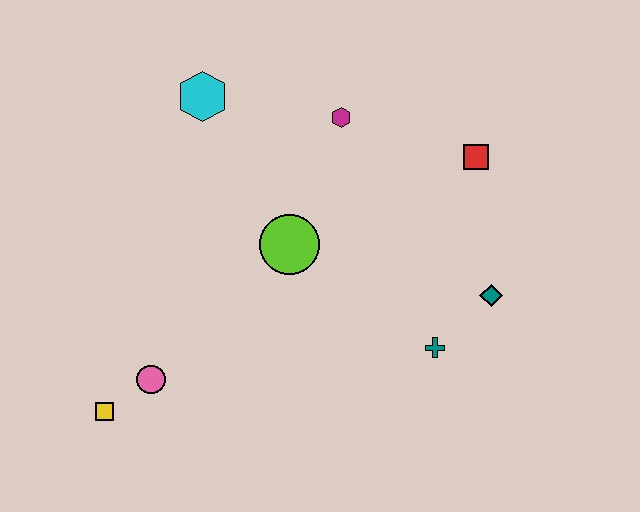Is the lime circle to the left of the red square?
Yes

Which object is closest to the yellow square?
The pink circle is closest to the yellow square.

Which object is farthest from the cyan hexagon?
The teal diamond is farthest from the cyan hexagon.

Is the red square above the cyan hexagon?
No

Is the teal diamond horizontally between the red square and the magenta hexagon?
No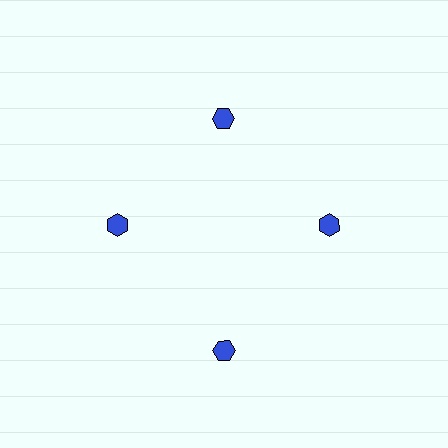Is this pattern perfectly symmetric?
No. The 4 blue hexagons are arranged in a ring, but one element near the 6 o'clock position is pushed outward from the center, breaking the 4-fold rotational symmetry.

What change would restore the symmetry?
The symmetry would be restored by moving it inward, back onto the ring so that all 4 hexagons sit at equal angles and equal distance from the center.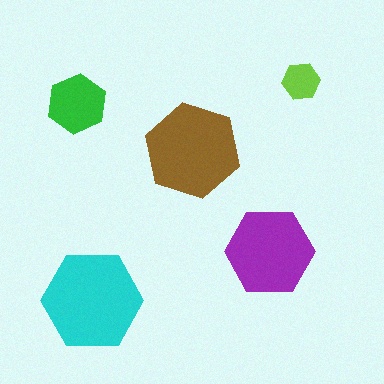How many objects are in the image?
There are 5 objects in the image.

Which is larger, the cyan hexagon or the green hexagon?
The cyan one.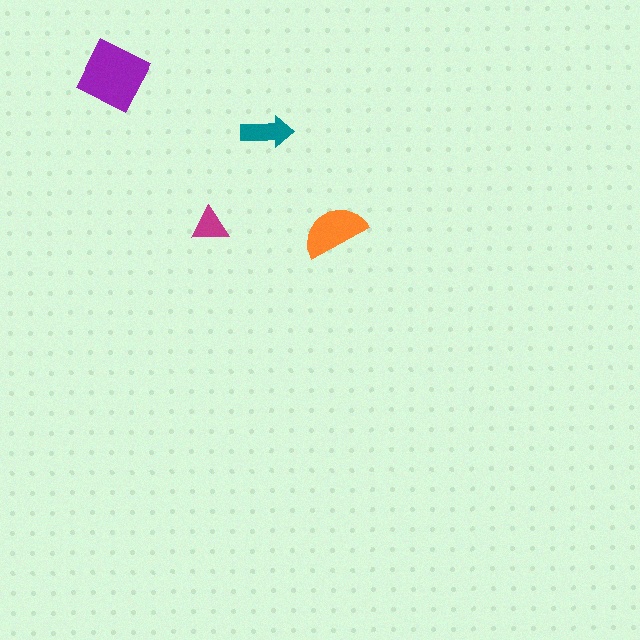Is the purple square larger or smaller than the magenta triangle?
Larger.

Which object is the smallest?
The magenta triangle.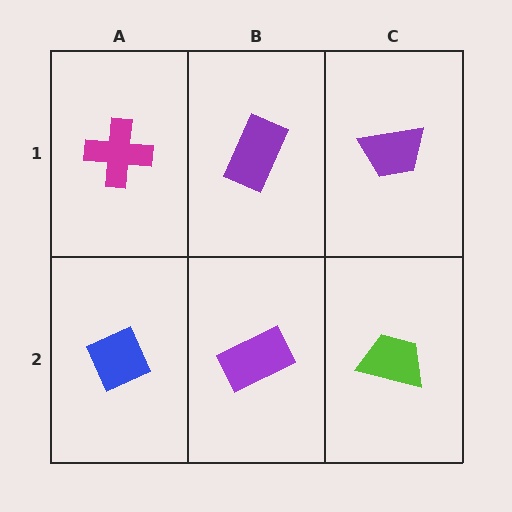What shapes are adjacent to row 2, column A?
A magenta cross (row 1, column A), a purple rectangle (row 2, column B).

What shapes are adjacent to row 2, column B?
A purple rectangle (row 1, column B), a blue diamond (row 2, column A), a lime trapezoid (row 2, column C).